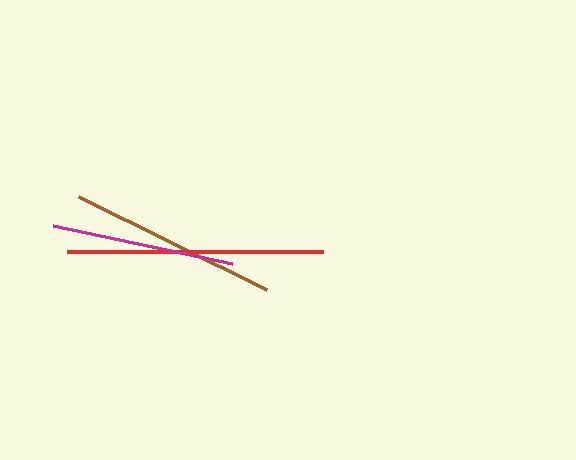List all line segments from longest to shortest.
From longest to shortest: red, brown, magenta.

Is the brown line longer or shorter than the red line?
The red line is longer than the brown line.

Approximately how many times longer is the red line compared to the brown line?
The red line is approximately 1.2 times the length of the brown line.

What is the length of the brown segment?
The brown segment is approximately 210 pixels long.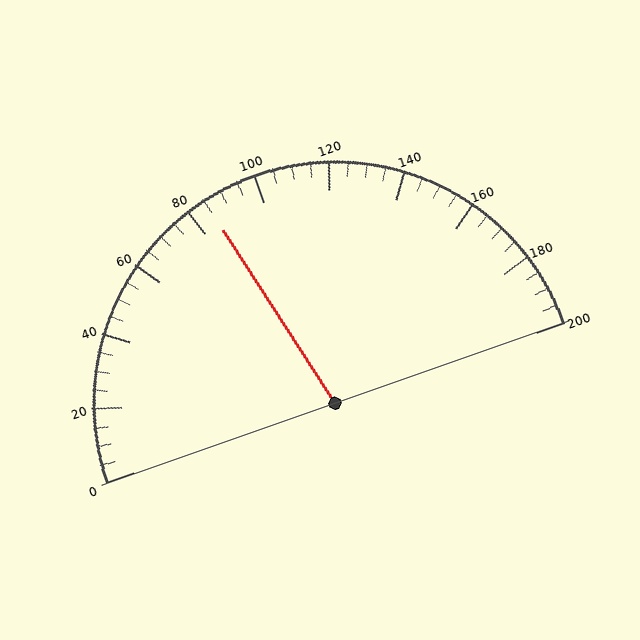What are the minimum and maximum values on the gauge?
The gauge ranges from 0 to 200.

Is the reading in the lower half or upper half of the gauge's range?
The reading is in the lower half of the range (0 to 200).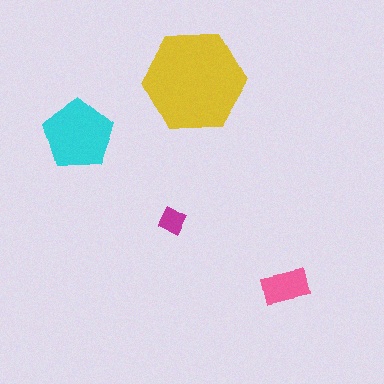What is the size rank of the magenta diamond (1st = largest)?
4th.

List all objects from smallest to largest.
The magenta diamond, the pink rectangle, the cyan pentagon, the yellow hexagon.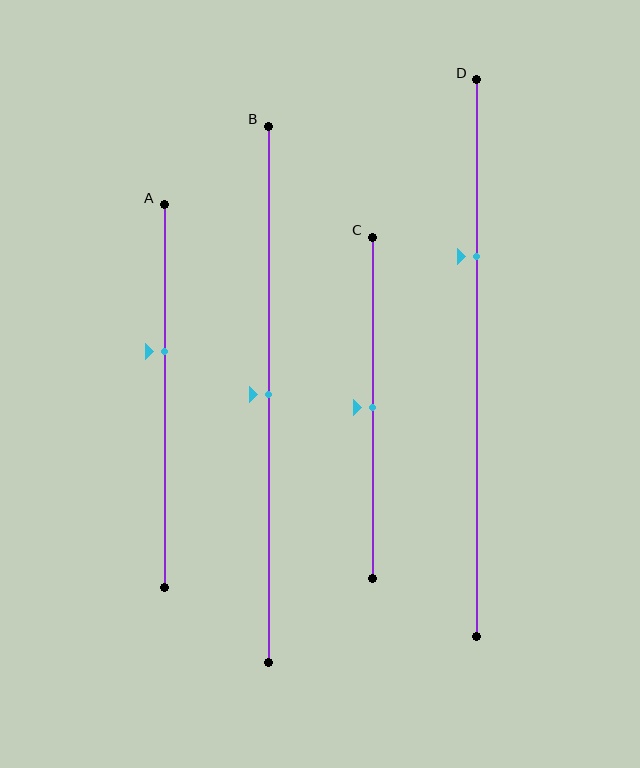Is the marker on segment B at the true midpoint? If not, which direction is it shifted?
Yes, the marker on segment B is at the true midpoint.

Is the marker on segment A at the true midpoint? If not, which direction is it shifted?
No, the marker on segment A is shifted upward by about 12% of the segment length.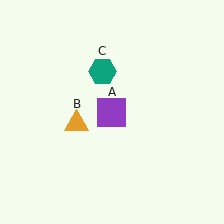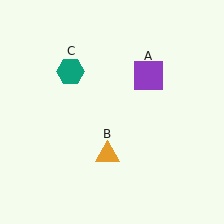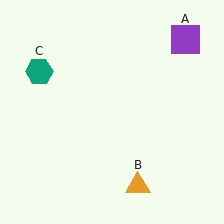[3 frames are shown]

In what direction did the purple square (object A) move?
The purple square (object A) moved up and to the right.